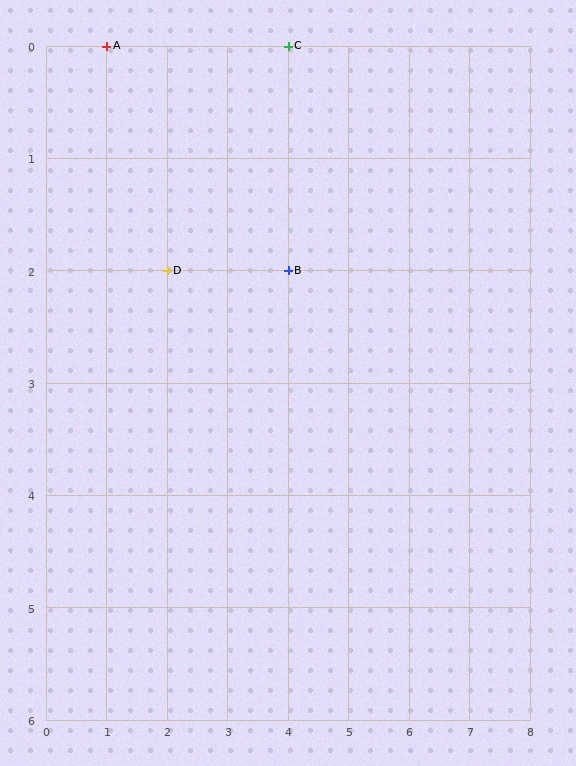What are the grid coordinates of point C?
Point C is at grid coordinates (4, 0).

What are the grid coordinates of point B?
Point B is at grid coordinates (4, 2).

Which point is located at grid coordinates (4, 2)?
Point B is at (4, 2).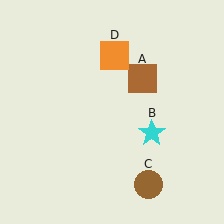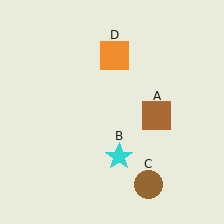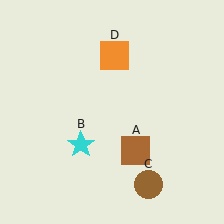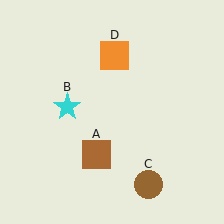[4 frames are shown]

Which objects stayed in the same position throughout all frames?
Brown circle (object C) and orange square (object D) remained stationary.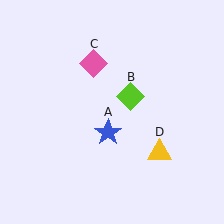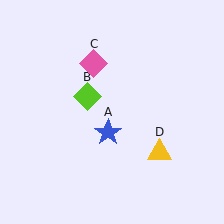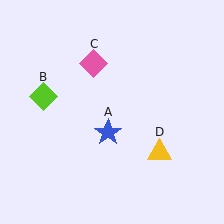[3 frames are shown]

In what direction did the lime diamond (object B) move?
The lime diamond (object B) moved left.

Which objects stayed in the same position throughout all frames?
Blue star (object A) and pink diamond (object C) and yellow triangle (object D) remained stationary.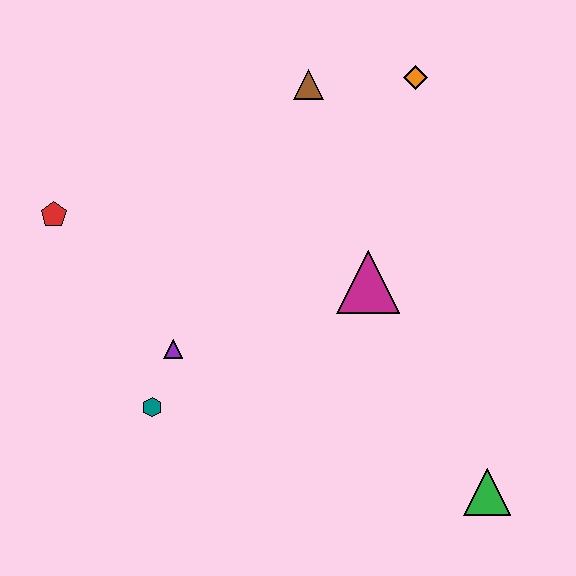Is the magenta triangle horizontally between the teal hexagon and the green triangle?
Yes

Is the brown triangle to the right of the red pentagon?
Yes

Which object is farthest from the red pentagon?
The green triangle is farthest from the red pentagon.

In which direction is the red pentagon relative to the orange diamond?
The red pentagon is to the left of the orange diamond.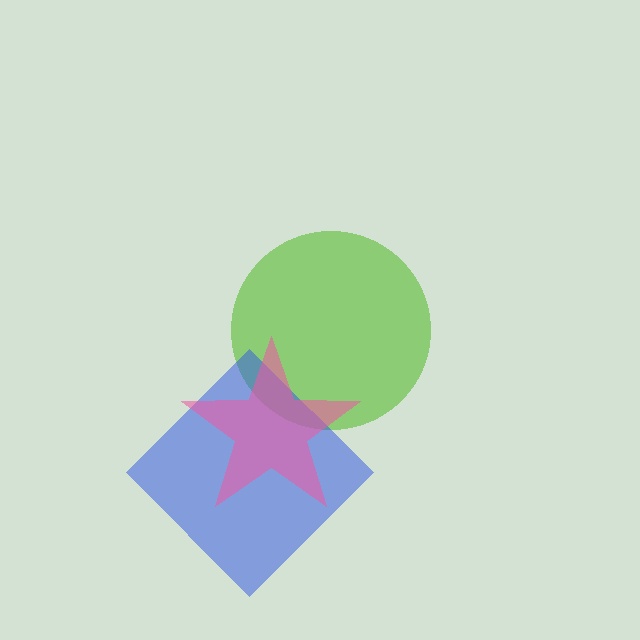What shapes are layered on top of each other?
The layered shapes are: a lime circle, a blue diamond, a pink star.